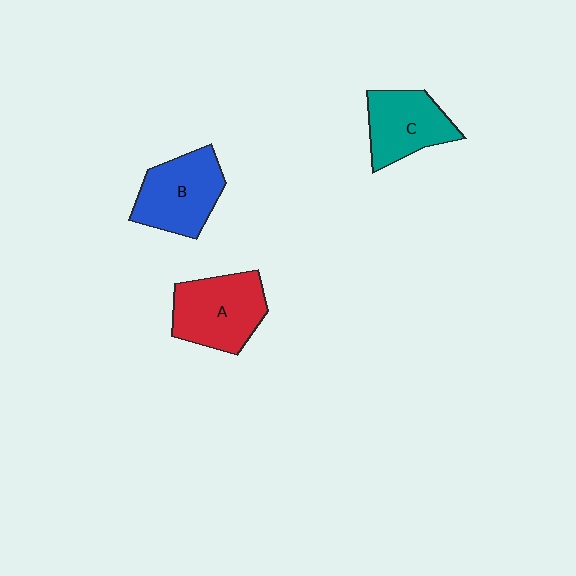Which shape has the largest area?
Shape A (red).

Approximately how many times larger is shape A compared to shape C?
Approximately 1.2 times.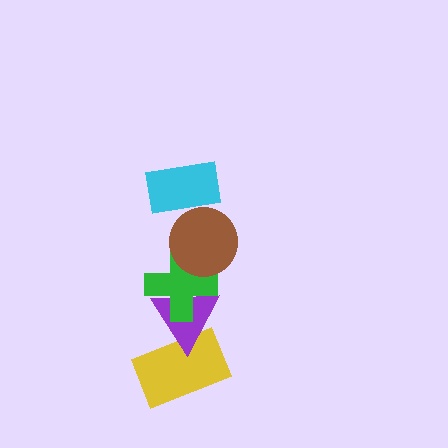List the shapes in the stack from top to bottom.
From top to bottom: the cyan rectangle, the brown circle, the green cross, the purple triangle, the yellow rectangle.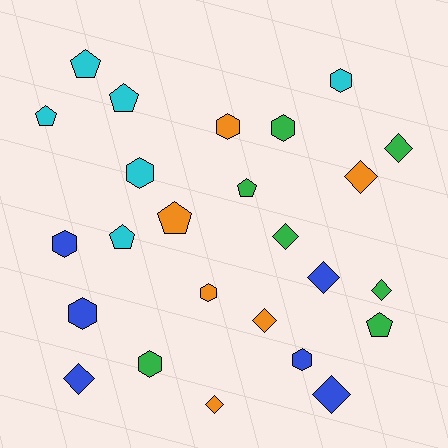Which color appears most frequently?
Green, with 7 objects.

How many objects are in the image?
There are 25 objects.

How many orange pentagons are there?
There is 1 orange pentagon.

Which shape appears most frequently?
Diamond, with 9 objects.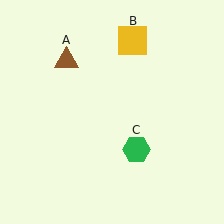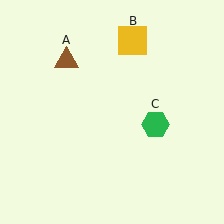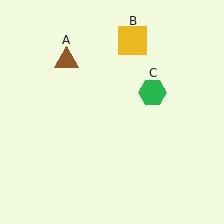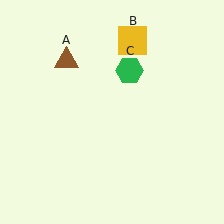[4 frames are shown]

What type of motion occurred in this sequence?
The green hexagon (object C) rotated counterclockwise around the center of the scene.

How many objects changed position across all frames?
1 object changed position: green hexagon (object C).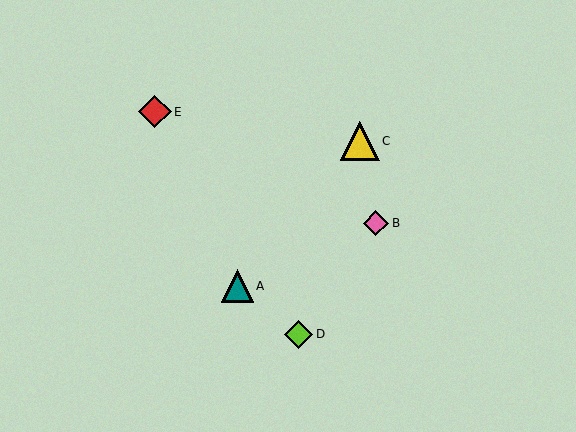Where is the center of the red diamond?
The center of the red diamond is at (155, 112).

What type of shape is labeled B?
Shape B is a pink diamond.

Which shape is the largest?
The yellow triangle (labeled C) is the largest.